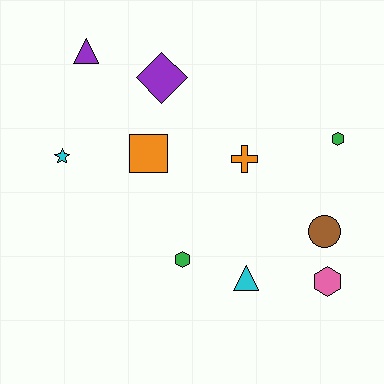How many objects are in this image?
There are 10 objects.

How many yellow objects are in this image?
There are no yellow objects.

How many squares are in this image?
There is 1 square.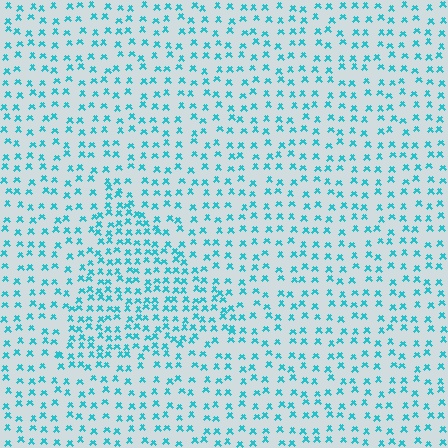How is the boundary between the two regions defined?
The boundary is defined by a change in element density (approximately 1.7x ratio). All elements are the same color, size, and shape.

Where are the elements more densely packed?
The elements are more densely packed inside the triangle boundary.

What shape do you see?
I see a triangle.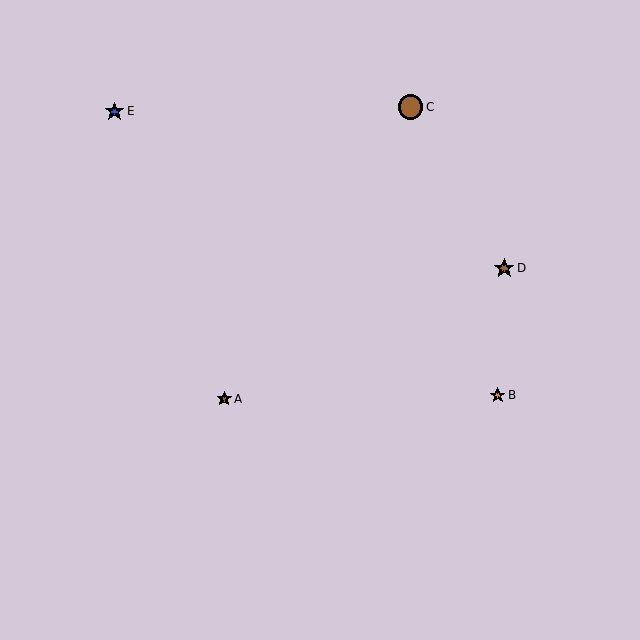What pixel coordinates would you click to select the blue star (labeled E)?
Click at (114, 111) to select the blue star E.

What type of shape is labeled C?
Shape C is a brown circle.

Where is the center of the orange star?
The center of the orange star is at (498, 395).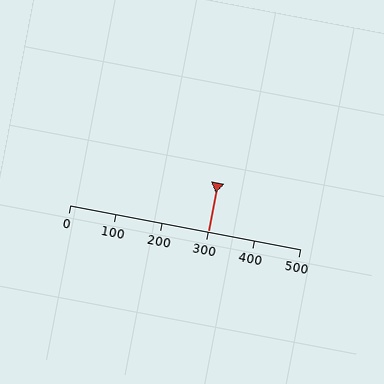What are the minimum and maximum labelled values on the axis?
The axis runs from 0 to 500.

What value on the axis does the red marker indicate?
The marker indicates approximately 300.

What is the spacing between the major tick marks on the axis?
The major ticks are spaced 100 apart.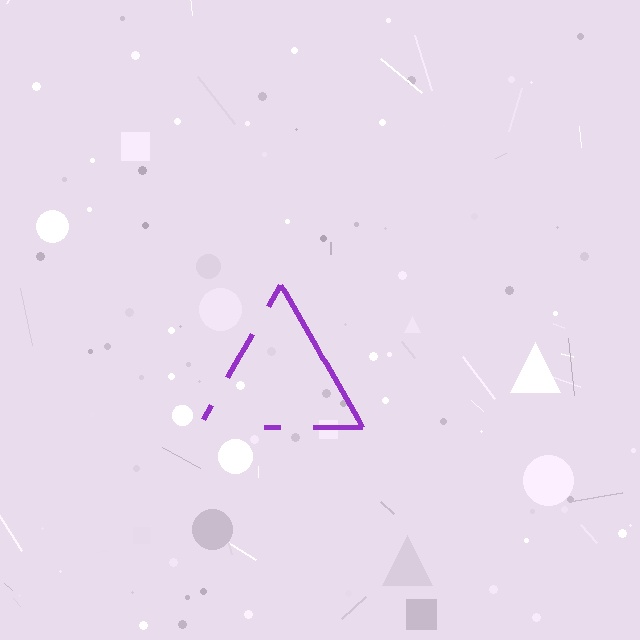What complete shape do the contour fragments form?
The contour fragments form a triangle.